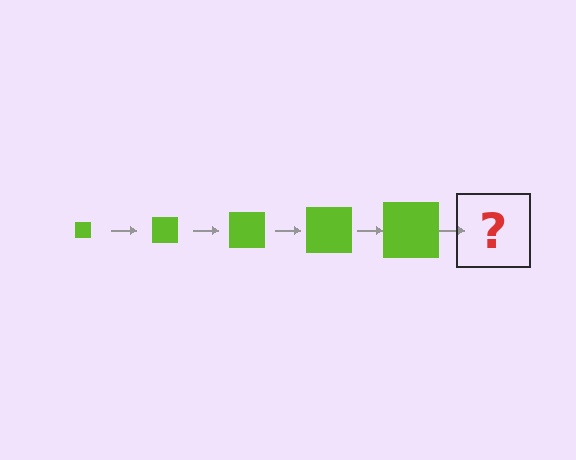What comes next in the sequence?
The next element should be a lime square, larger than the previous one.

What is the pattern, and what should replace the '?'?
The pattern is that the square gets progressively larger each step. The '?' should be a lime square, larger than the previous one.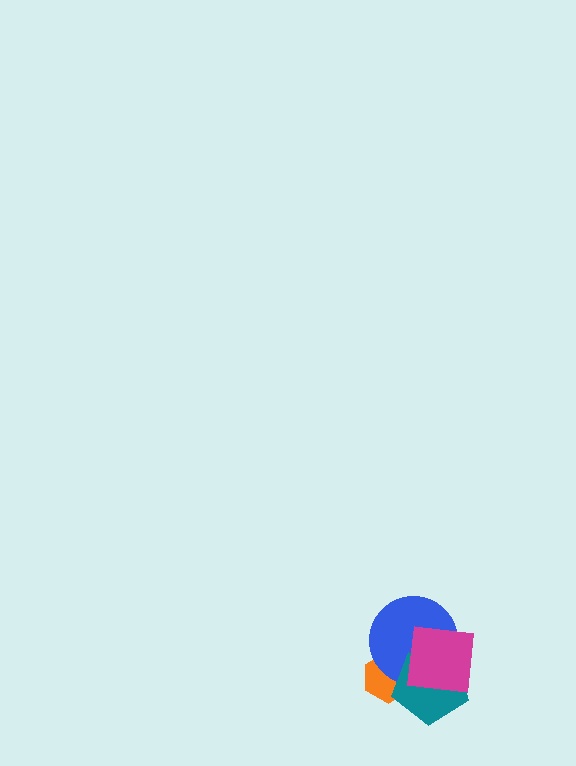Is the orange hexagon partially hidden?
Yes, it is partially covered by another shape.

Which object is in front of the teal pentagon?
The magenta square is in front of the teal pentagon.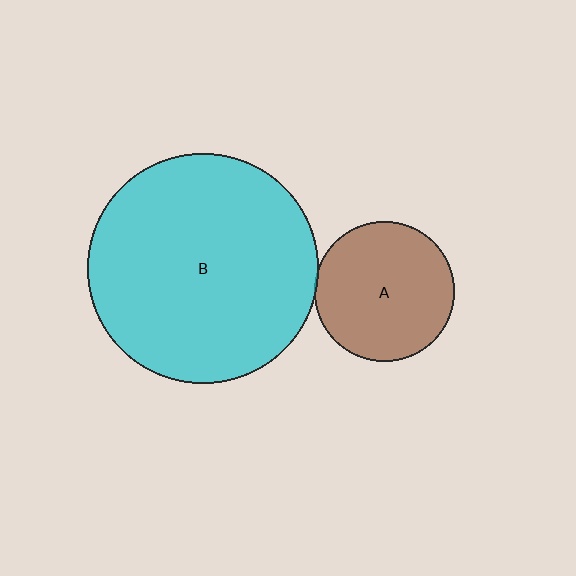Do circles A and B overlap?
Yes.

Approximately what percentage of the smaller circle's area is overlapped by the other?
Approximately 5%.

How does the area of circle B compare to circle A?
Approximately 2.7 times.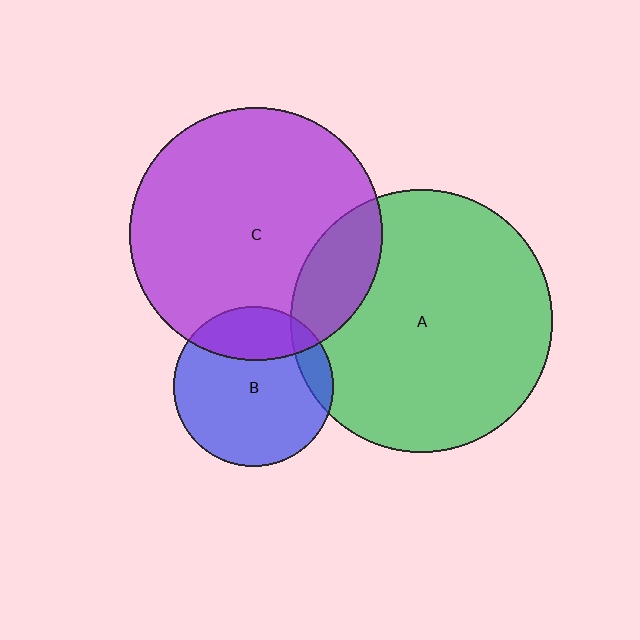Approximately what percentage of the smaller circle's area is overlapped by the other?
Approximately 25%.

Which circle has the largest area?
Circle A (green).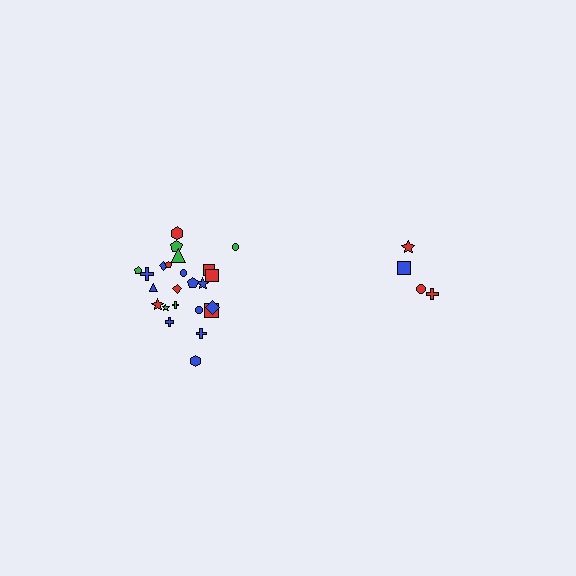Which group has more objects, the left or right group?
The left group.